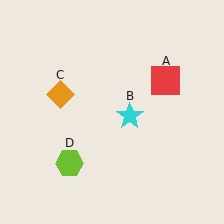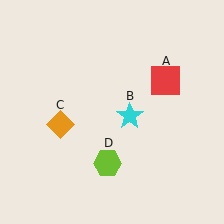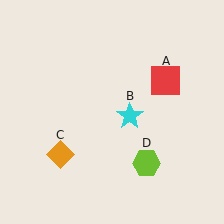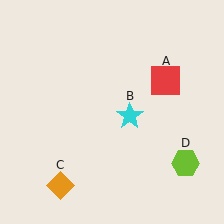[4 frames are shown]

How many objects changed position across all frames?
2 objects changed position: orange diamond (object C), lime hexagon (object D).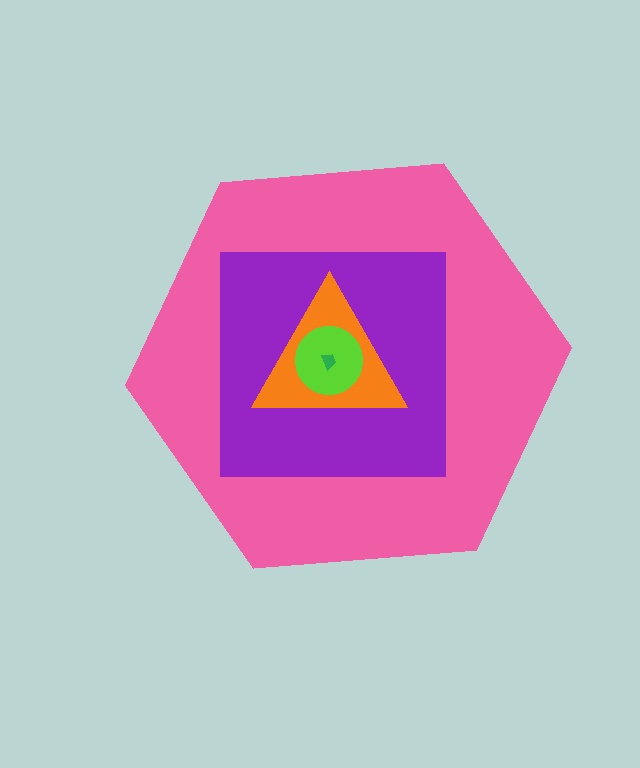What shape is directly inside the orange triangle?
The lime circle.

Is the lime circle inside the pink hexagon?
Yes.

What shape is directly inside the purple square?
The orange triangle.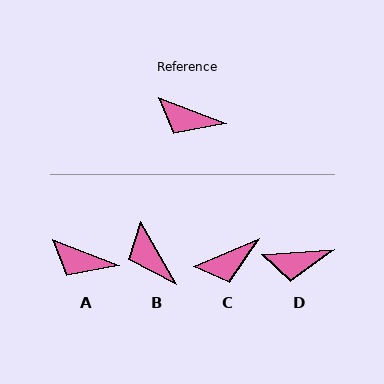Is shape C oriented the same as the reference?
No, it is off by about 44 degrees.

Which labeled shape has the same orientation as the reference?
A.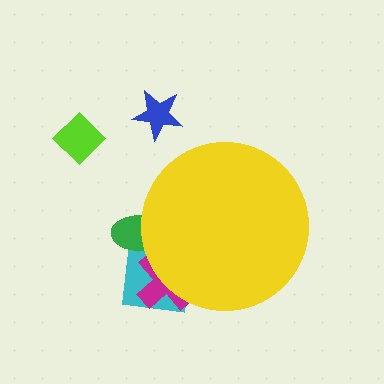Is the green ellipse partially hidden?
Yes, the green ellipse is partially hidden behind the yellow circle.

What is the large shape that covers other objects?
A yellow circle.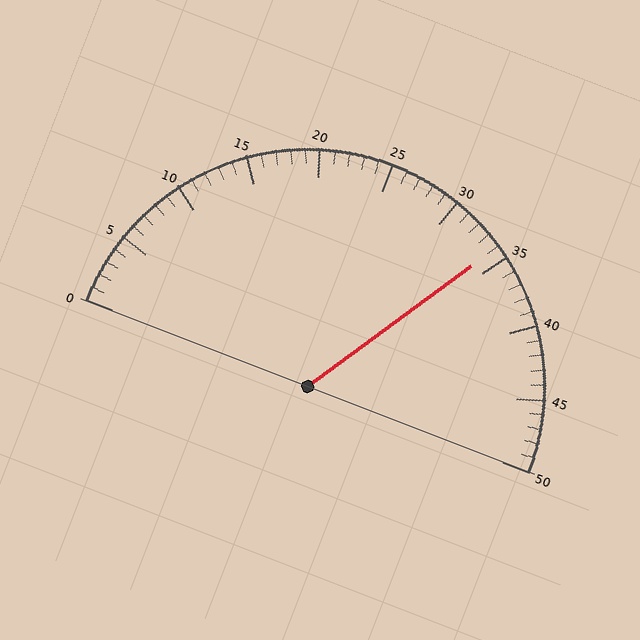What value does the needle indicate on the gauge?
The needle indicates approximately 34.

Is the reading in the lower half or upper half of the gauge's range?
The reading is in the upper half of the range (0 to 50).